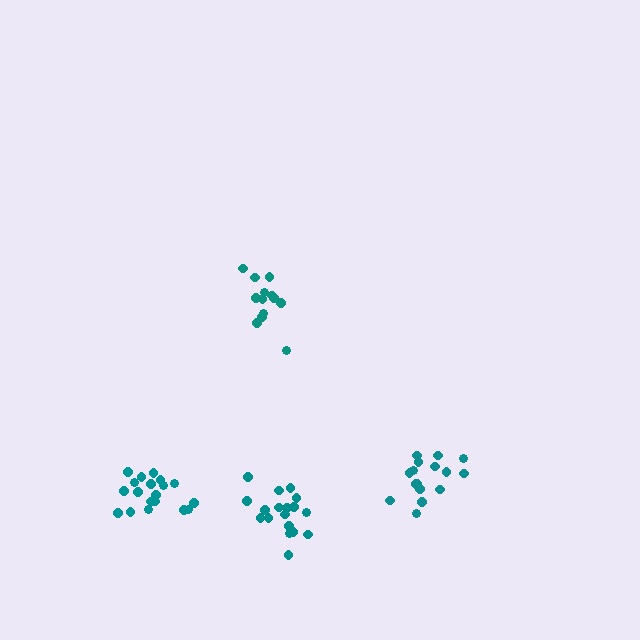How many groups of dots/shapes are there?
There are 4 groups.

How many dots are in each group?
Group 1: 13 dots, Group 2: 19 dots, Group 3: 16 dots, Group 4: 19 dots (67 total).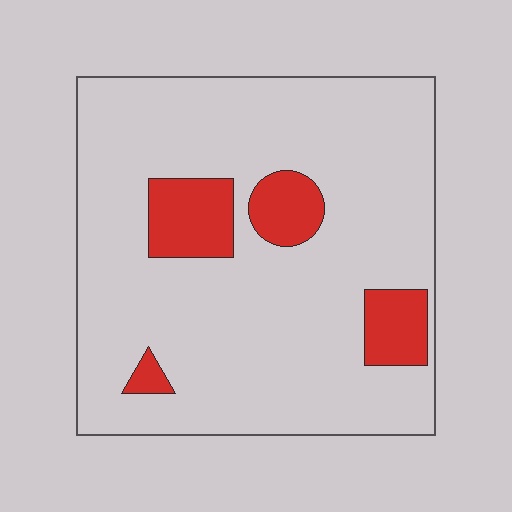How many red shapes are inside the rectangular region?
4.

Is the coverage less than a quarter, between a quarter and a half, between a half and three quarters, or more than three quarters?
Less than a quarter.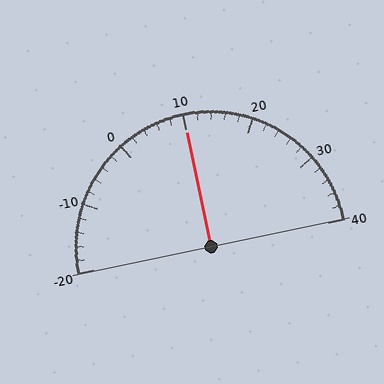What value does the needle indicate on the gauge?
The needle indicates approximately 10.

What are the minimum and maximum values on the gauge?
The gauge ranges from -20 to 40.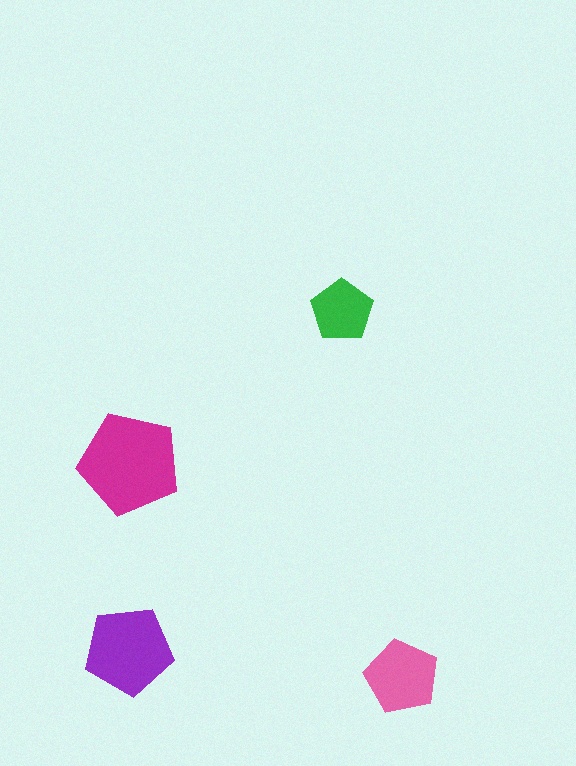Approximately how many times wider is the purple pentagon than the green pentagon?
About 1.5 times wider.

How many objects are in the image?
There are 4 objects in the image.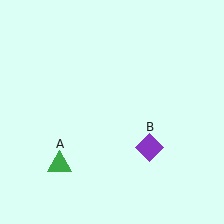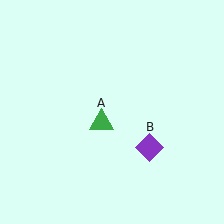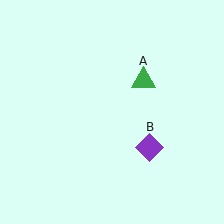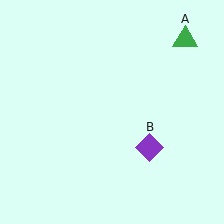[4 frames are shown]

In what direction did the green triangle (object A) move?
The green triangle (object A) moved up and to the right.